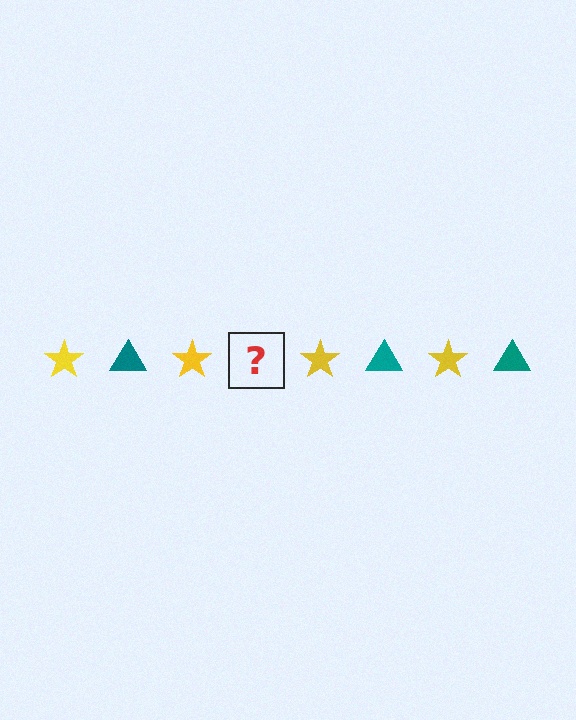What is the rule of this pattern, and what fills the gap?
The rule is that the pattern alternates between yellow star and teal triangle. The gap should be filled with a teal triangle.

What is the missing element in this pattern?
The missing element is a teal triangle.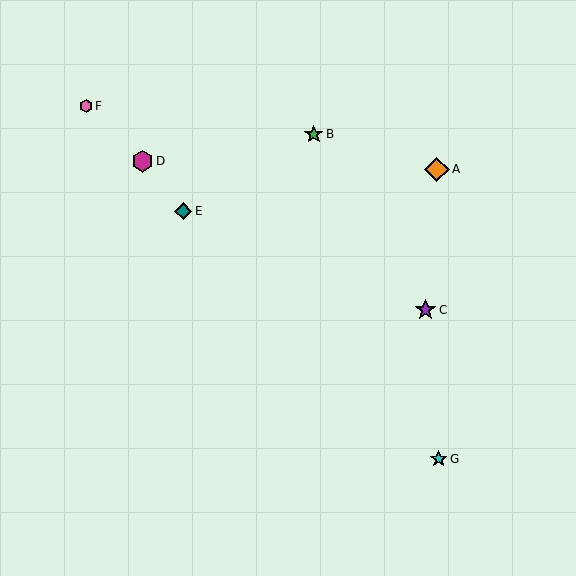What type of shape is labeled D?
Shape D is a magenta hexagon.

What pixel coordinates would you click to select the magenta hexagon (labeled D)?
Click at (143, 161) to select the magenta hexagon D.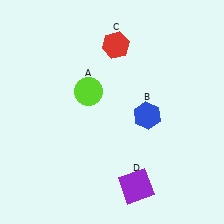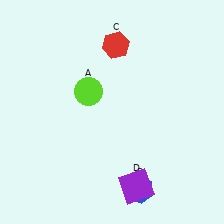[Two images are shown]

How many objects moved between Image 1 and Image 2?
1 object moved between the two images.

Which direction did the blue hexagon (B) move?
The blue hexagon (B) moved down.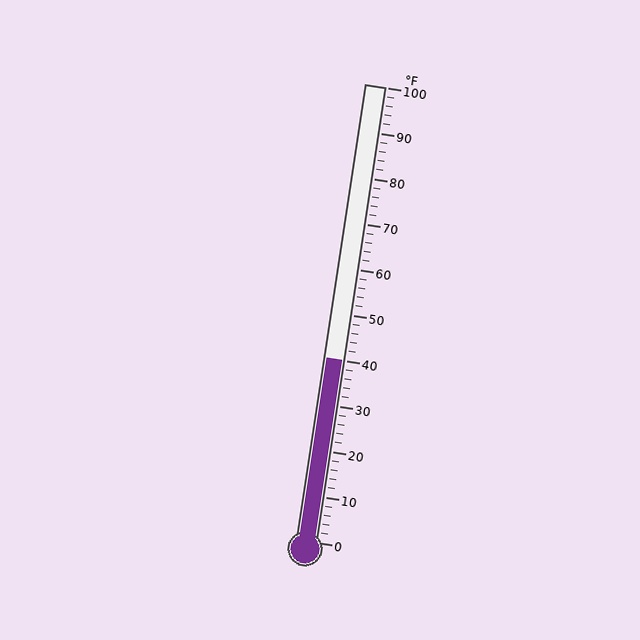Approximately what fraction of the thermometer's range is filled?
The thermometer is filled to approximately 40% of its range.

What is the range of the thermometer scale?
The thermometer scale ranges from 0°F to 100°F.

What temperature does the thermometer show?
The thermometer shows approximately 40°F.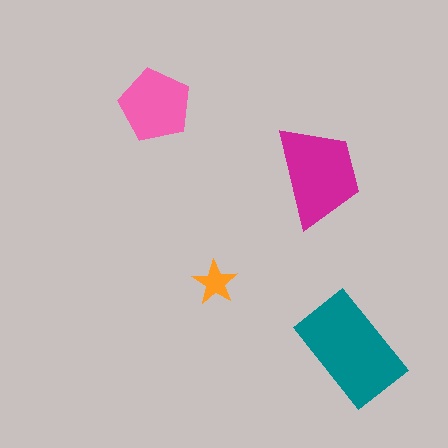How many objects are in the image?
There are 4 objects in the image.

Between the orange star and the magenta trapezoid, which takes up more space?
The magenta trapezoid.